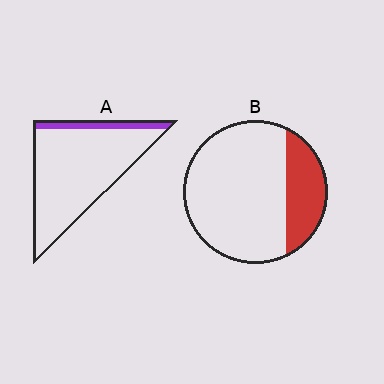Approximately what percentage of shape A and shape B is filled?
A is approximately 10% and B is approximately 25%.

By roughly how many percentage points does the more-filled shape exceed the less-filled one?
By roughly 10 percentage points (B over A).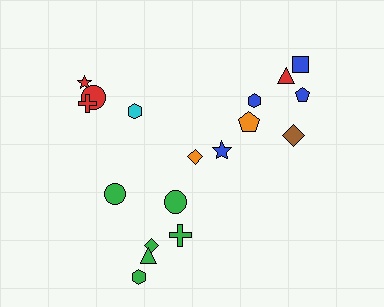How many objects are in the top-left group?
There are 4 objects.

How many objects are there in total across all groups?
There are 18 objects.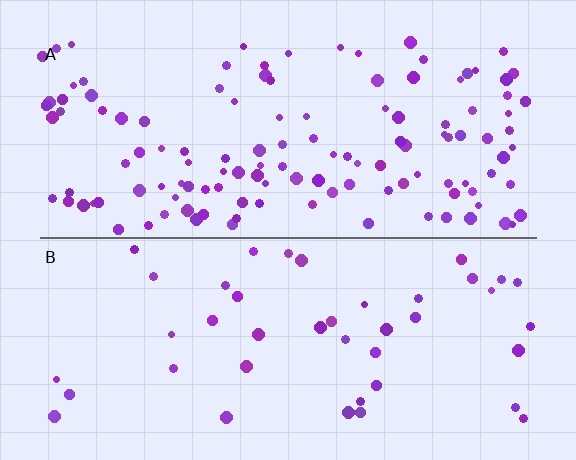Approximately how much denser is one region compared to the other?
Approximately 2.9× — region A over region B.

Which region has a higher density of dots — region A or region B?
A (the top).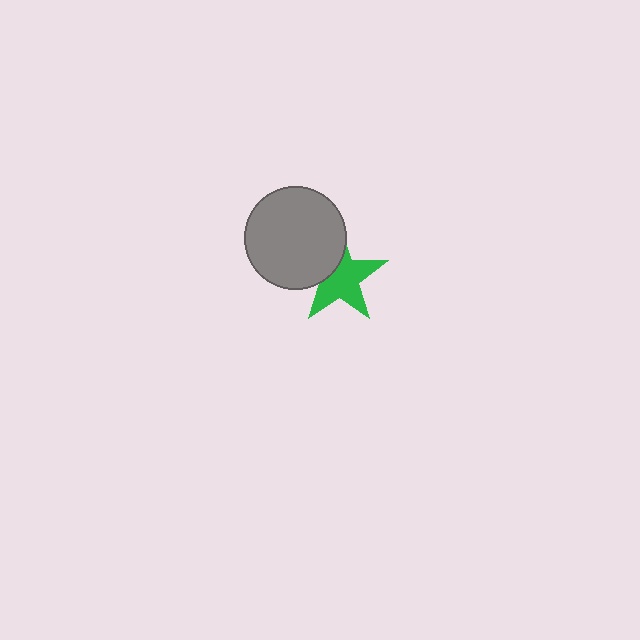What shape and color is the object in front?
The object in front is a gray circle.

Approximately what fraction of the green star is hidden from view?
Roughly 32% of the green star is hidden behind the gray circle.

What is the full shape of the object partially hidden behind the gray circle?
The partially hidden object is a green star.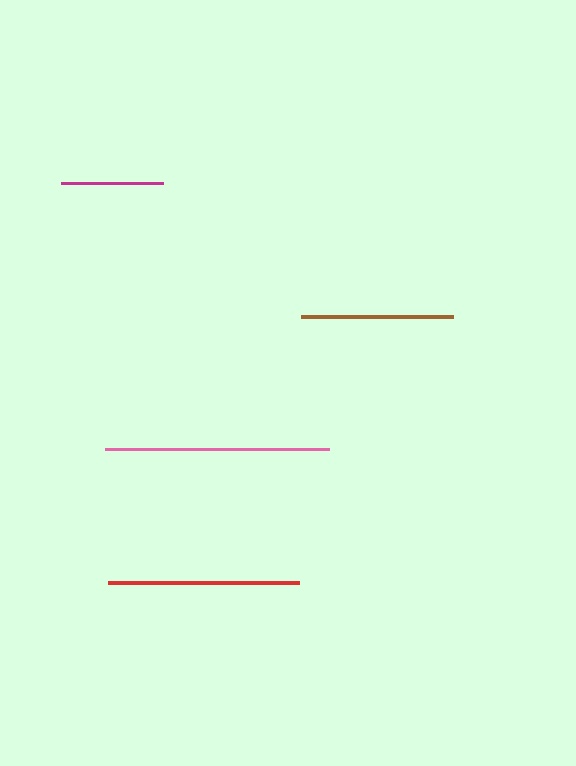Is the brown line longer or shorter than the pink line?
The pink line is longer than the brown line.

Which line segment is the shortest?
The magenta line is the shortest at approximately 102 pixels.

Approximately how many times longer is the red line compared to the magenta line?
The red line is approximately 1.9 times the length of the magenta line.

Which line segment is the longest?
The pink line is the longest at approximately 224 pixels.